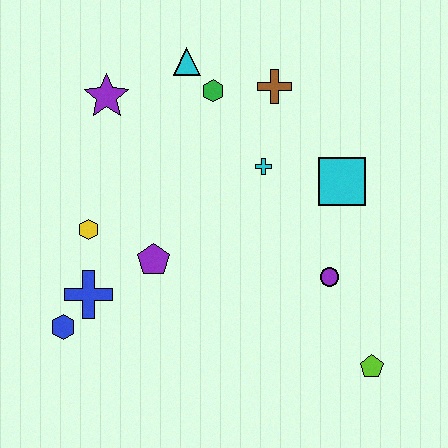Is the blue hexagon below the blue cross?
Yes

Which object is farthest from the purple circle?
The purple star is farthest from the purple circle.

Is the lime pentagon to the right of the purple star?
Yes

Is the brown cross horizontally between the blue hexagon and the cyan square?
Yes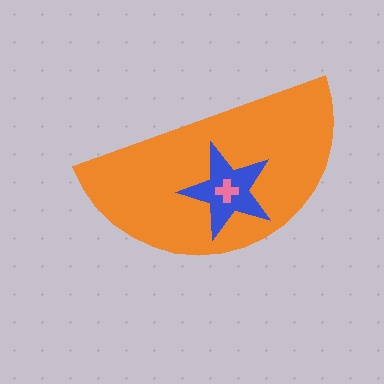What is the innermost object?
The pink cross.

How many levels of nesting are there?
3.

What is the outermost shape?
The orange semicircle.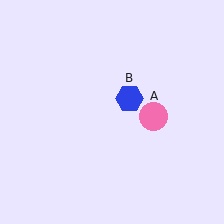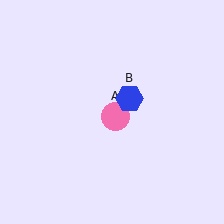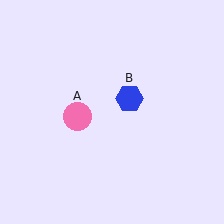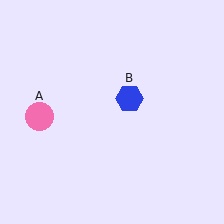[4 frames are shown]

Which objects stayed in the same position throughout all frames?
Blue hexagon (object B) remained stationary.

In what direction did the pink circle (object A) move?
The pink circle (object A) moved left.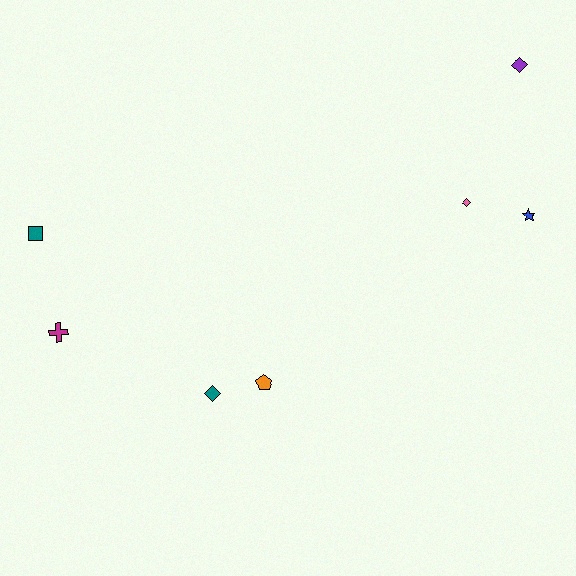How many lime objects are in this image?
There are no lime objects.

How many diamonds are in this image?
There are 3 diamonds.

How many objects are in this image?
There are 7 objects.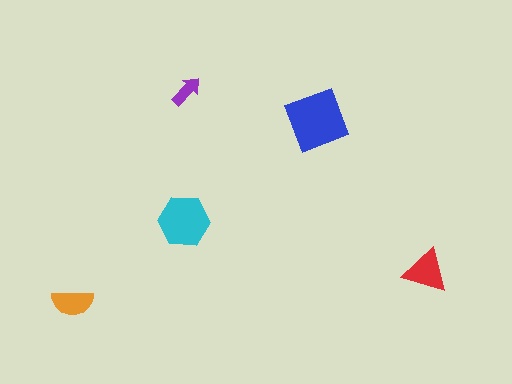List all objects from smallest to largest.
The purple arrow, the orange semicircle, the red triangle, the cyan hexagon, the blue square.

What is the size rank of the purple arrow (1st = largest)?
5th.